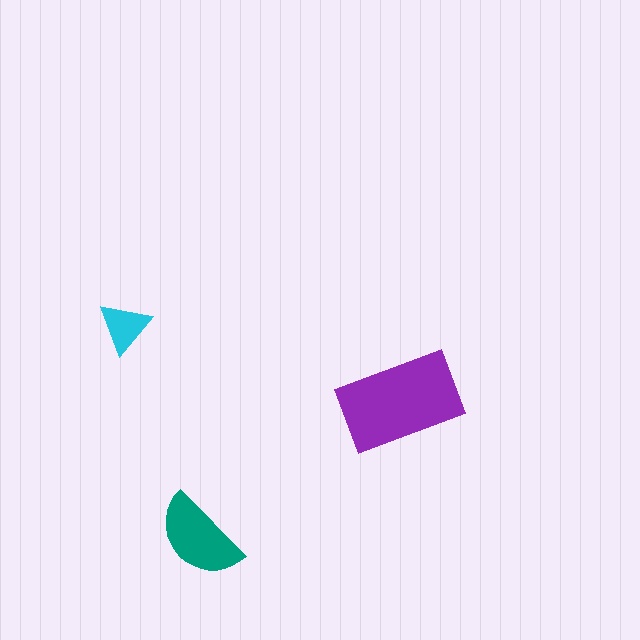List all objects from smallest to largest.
The cyan triangle, the teal semicircle, the purple rectangle.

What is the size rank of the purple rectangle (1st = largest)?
1st.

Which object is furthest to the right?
The purple rectangle is rightmost.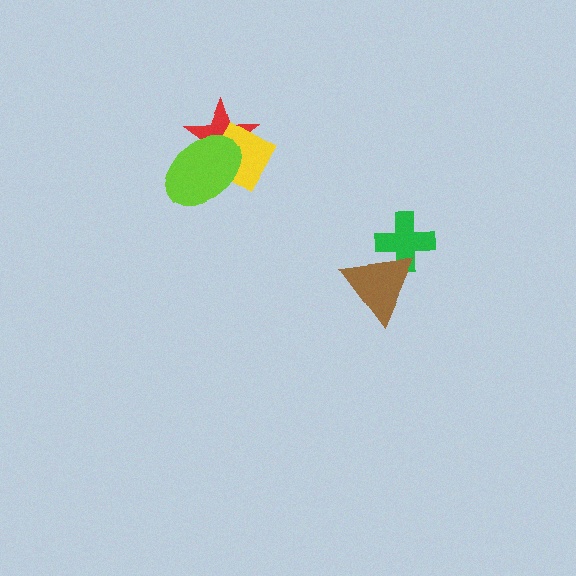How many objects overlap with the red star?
2 objects overlap with the red star.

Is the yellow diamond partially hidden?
Yes, it is partially covered by another shape.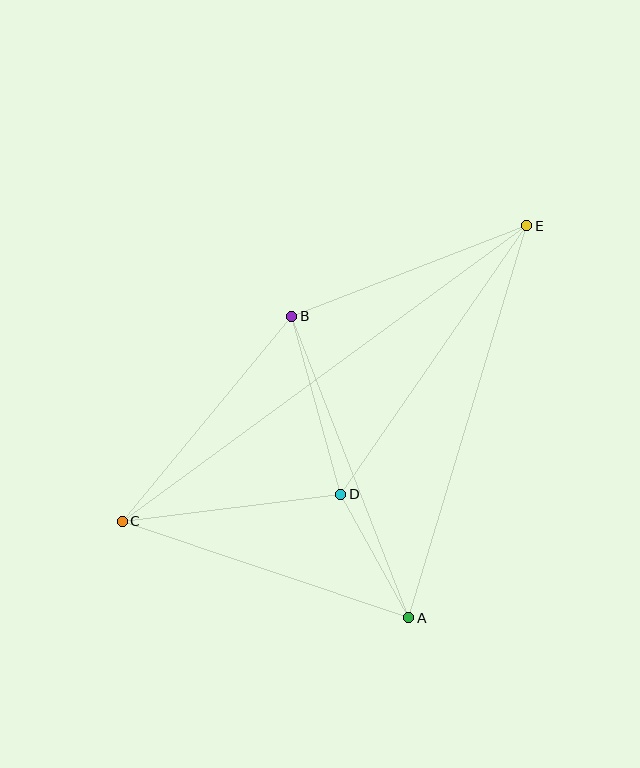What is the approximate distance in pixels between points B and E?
The distance between B and E is approximately 252 pixels.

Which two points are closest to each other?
Points A and D are closest to each other.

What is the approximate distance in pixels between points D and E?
The distance between D and E is approximately 327 pixels.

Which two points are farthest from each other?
Points C and E are farthest from each other.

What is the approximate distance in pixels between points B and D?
The distance between B and D is approximately 185 pixels.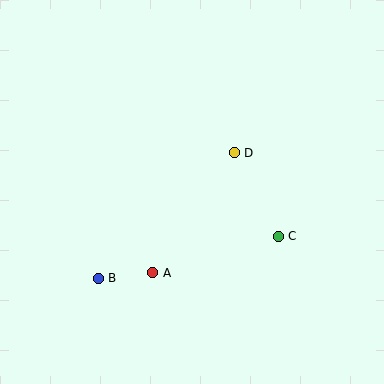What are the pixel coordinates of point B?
Point B is at (98, 278).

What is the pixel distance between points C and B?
The distance between C and B is 185 pixels.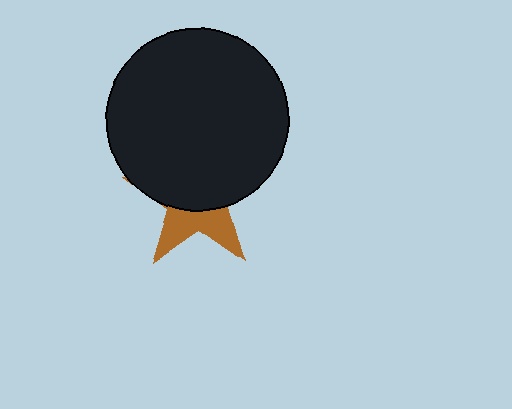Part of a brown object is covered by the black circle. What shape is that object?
It is a star.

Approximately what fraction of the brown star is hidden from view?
Roughly 64% of the brown star is hidden behind the black circle.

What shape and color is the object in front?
The object in front is a black circle.